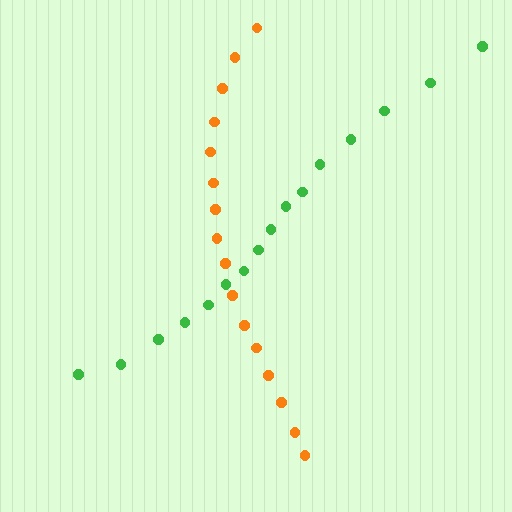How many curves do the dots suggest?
There are 2 distinct paths.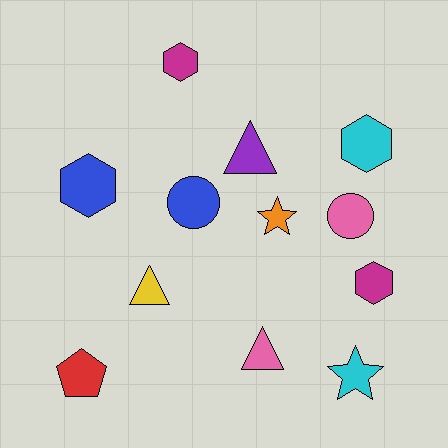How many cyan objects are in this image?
There are 2 cyan objects.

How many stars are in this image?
There are 2 stars.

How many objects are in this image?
There are 12 objects.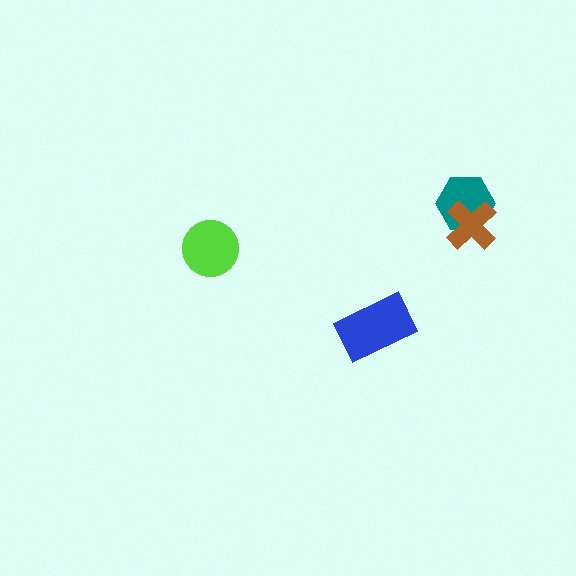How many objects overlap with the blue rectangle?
0 objects overlap with the blue rectangle.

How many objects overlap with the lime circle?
0 objects overlap with the lime circle.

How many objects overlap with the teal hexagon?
1 object overlaps with the teal hexagon.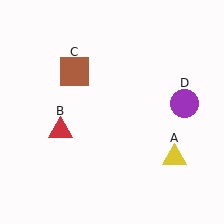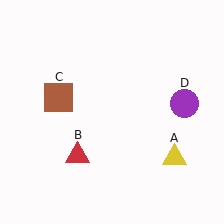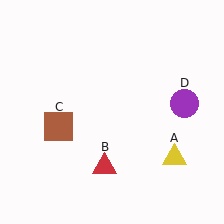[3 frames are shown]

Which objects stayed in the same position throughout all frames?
Yellow triangle (object A) and purple circle (object D) remained stationary.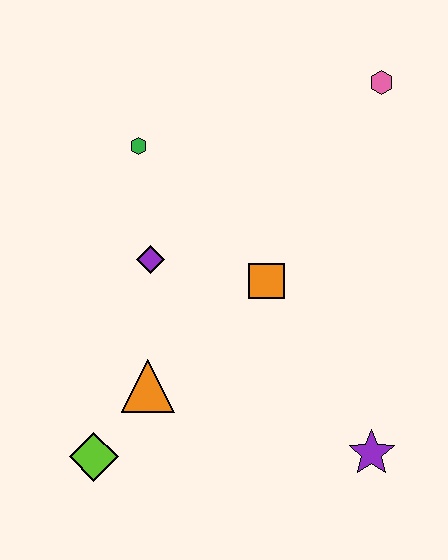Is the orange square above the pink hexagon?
No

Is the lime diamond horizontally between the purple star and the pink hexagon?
No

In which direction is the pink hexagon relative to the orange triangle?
The pink hexagon is above the orange triangle.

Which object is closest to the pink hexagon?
The orange square is closest to the pink hexagon.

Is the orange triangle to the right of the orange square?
No